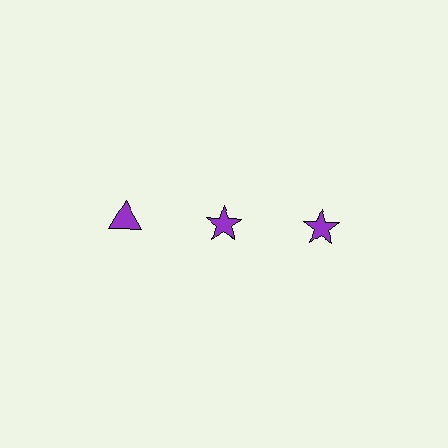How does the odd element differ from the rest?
It has a different shape: triangle instead of star.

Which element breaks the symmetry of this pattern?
The purple triangle in the top row, leftmost column breaks the symmetry. All other shapes are purple stars.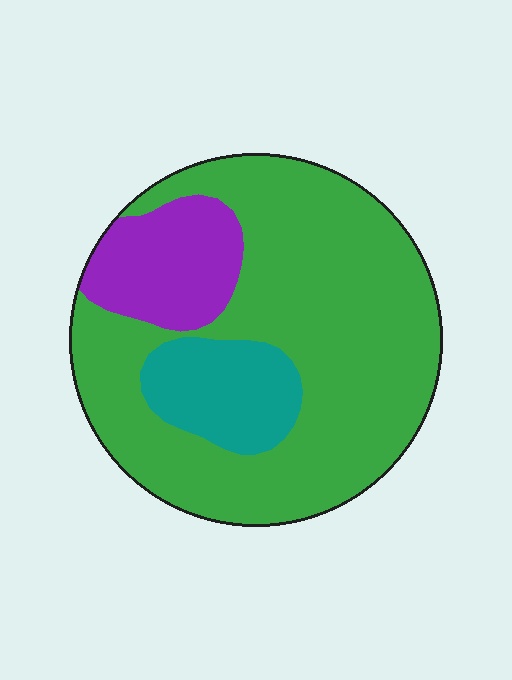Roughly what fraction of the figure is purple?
Purple covers roughly 15% of the figure.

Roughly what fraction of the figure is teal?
Teal takes up about one eighth (1/8) of the figure.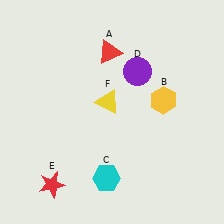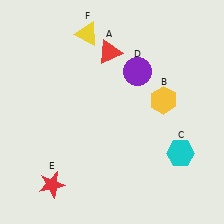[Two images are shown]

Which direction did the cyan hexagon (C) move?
The cyan hexagon (C) moved right.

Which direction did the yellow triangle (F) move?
The yellow triangle (F) moved up.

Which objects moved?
The objects that moved are: the cyan hexagon (C), the yellow triangle (F).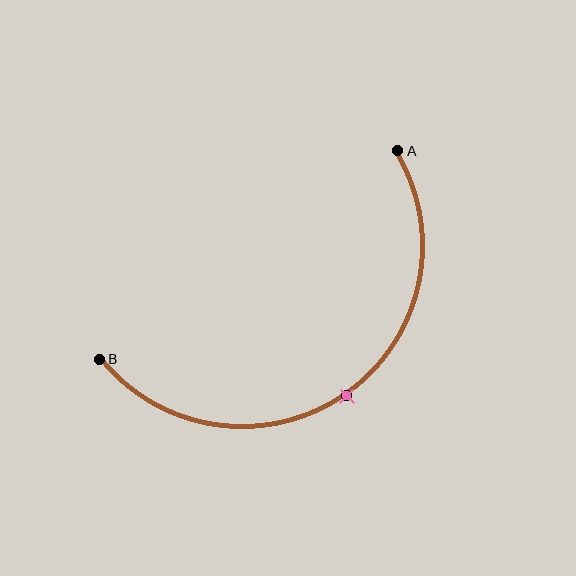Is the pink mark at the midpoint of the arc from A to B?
Yes. The pink mark lies on the arc at equal arc-length from both A and B — it is the arc midpoint.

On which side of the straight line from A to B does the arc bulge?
The arc bulges below and to the right of the straight line connecting A and B.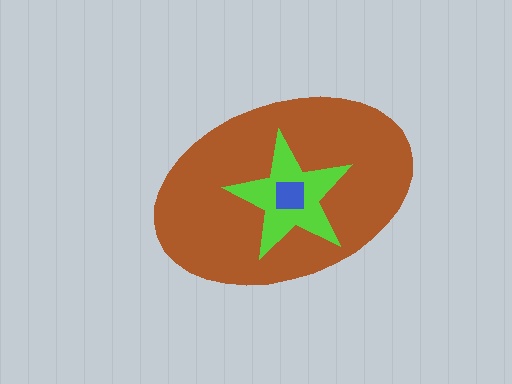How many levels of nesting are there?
3.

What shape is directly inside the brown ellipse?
The lime star.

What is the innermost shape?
The blue square.